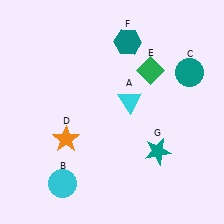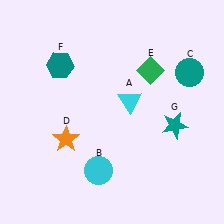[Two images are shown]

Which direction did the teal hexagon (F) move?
The teal hexagon (F) moved left.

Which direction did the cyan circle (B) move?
The cyan circle (B) moved right.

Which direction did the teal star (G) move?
The teal star (G) moved up.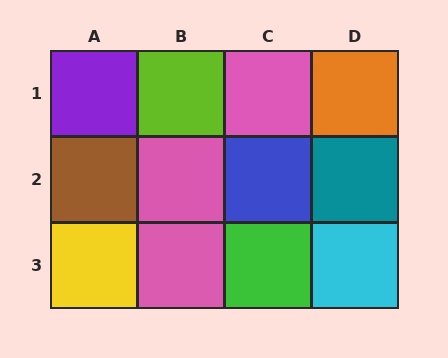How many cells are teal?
1 cell is teal.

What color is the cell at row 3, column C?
Green.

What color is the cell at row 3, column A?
Yellow.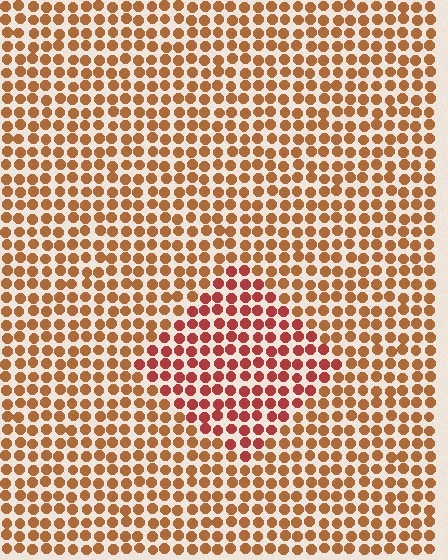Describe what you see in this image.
The image is filled with small brown elements in a uniform arrangement. A diamond-shaped region is visible where the elements are tinted to a slightly different hue, forming a subtle color boundary.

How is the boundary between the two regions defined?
The boundary is defined purely by a slight shift in hue (about 27 degrees). Spacing, size, and orientation are identical on both sides.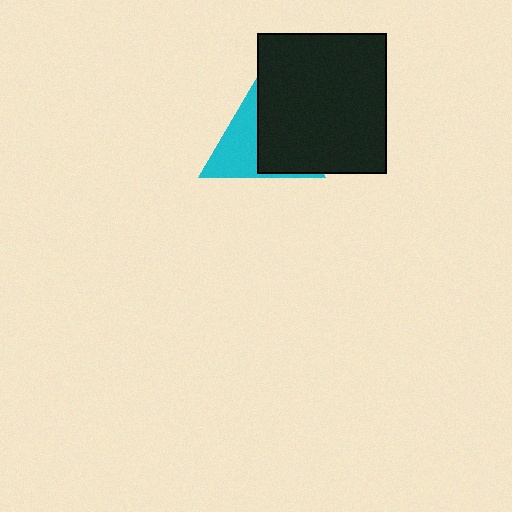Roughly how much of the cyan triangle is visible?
About half of it is visible (roughly 47%).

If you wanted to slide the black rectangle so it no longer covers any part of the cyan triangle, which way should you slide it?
Slide it right — that is the most direct way to separate the two shapes.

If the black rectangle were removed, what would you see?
You would see the complete cyan triangle.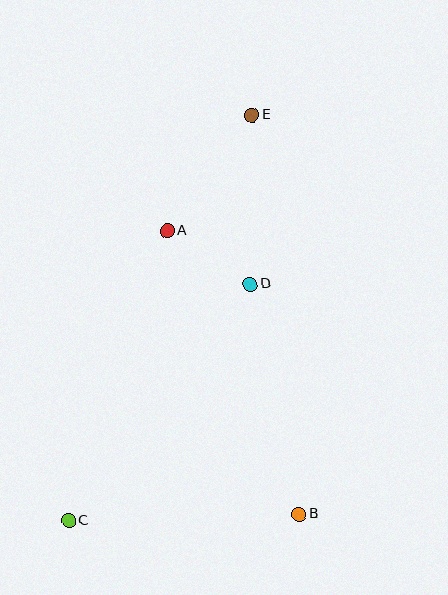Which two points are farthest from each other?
Points C and E are farthest from each other.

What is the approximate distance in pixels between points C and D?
The distance between C and D is approximately 298 pixels.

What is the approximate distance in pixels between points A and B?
The distance between A and B is approximately 313 pixels.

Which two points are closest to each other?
Points A and D are closest to each other.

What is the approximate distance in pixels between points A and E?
The distance between A and E is approximately 143 pixels.